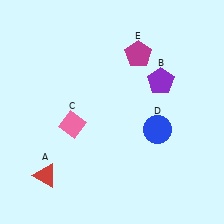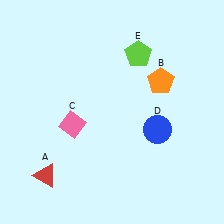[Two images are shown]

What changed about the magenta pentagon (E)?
In Image 1, E is magenta. In Image 2, it changed to lime.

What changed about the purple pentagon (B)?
In Image 1, B is purple. In Image 2, it changed to orange.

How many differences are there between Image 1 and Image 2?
There are 2 differences between the two images.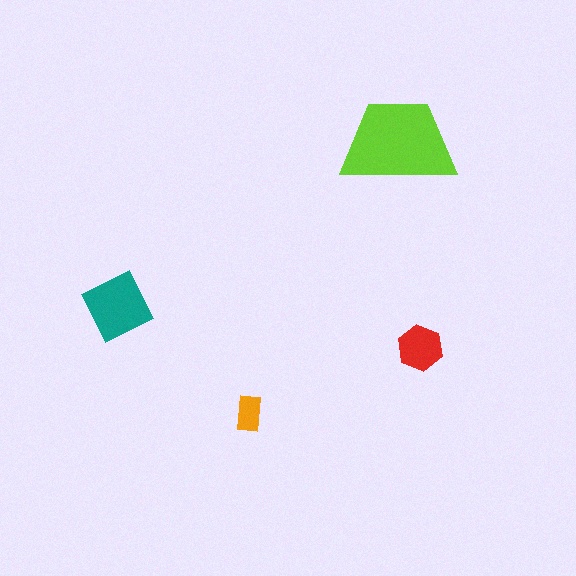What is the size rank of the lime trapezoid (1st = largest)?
1st.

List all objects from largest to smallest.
The lime trapezoid, the teal square, the red hexagon, the orange rectangle.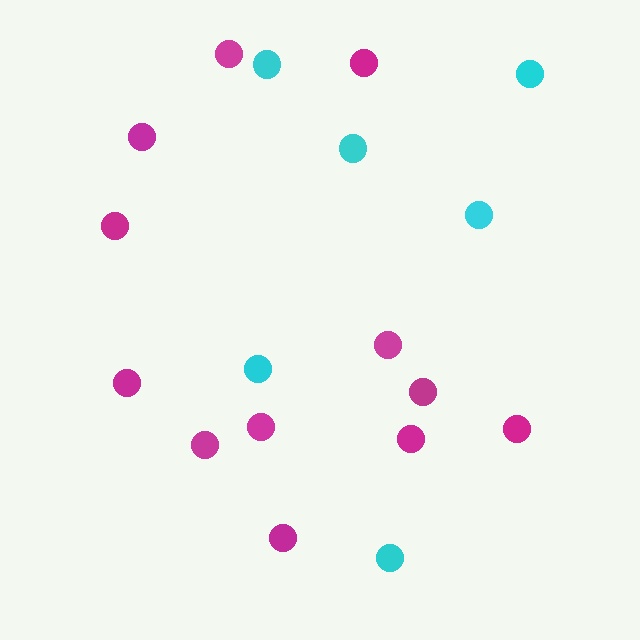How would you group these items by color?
There are 2 groups: one group of magenta circles (12) and one group of cyan circles (6).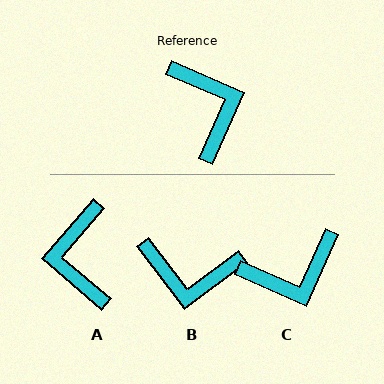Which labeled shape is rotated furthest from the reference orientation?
A, about 163 degrees away.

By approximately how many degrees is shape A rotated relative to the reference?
Approximately 163 degrees counter-clockwise.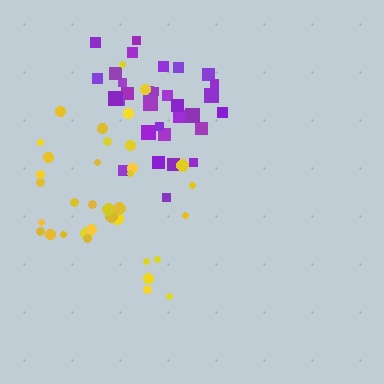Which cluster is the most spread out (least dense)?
Yellow.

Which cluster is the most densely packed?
Purple.